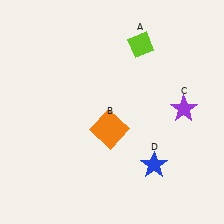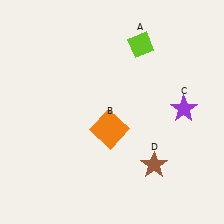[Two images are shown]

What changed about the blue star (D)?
In Image 1, D is blue. In Image 2, it changed to brown.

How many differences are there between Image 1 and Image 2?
There is 1 difference between the two images.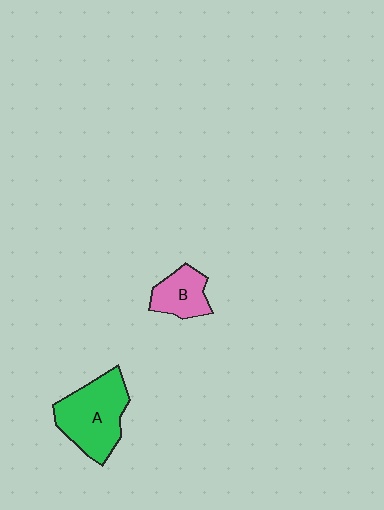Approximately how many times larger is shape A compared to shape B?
Approximately 1.9 times.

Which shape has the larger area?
Shape A (green).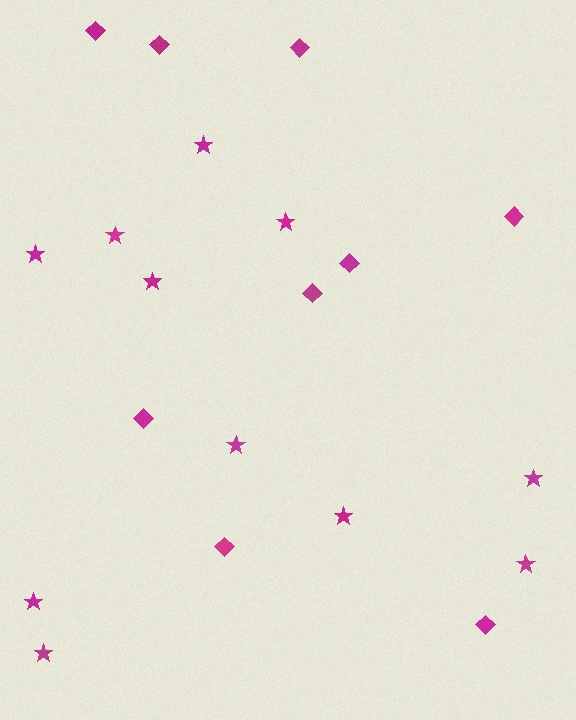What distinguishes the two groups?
There are 2 groups: one group of diamonds (9) and one group of stars (11).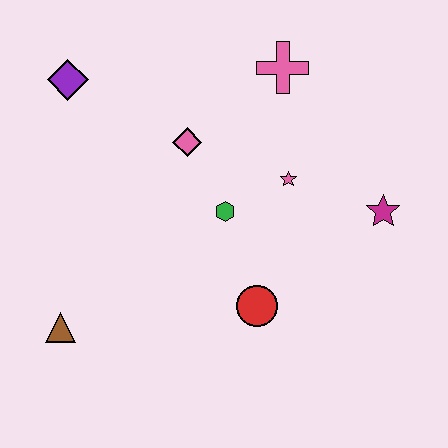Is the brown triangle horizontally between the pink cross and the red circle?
No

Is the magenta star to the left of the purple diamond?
No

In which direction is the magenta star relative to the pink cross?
The magenta star is below the pink cross.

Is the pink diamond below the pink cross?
Yes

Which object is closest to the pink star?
The green hexagon is closest to the pink star.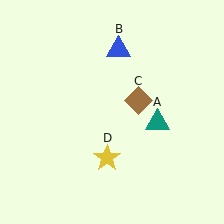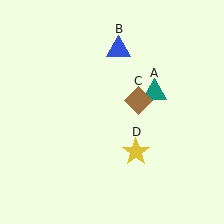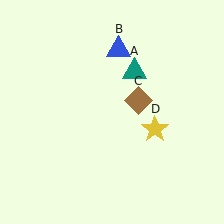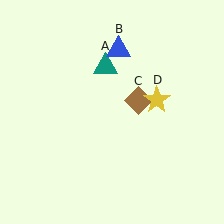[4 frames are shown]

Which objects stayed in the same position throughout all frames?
Blue triangle (object B) and brown diamond (object C) remained stationary.